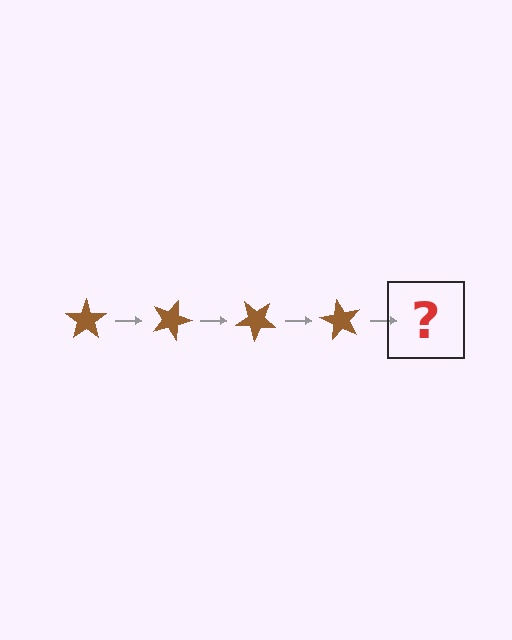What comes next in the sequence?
The next element should be a brown star rotated 80 degrees.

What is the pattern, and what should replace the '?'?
The pattern is that the star rotates 20 degrees each step. The '?' should be a brown star rotated 80 degrees.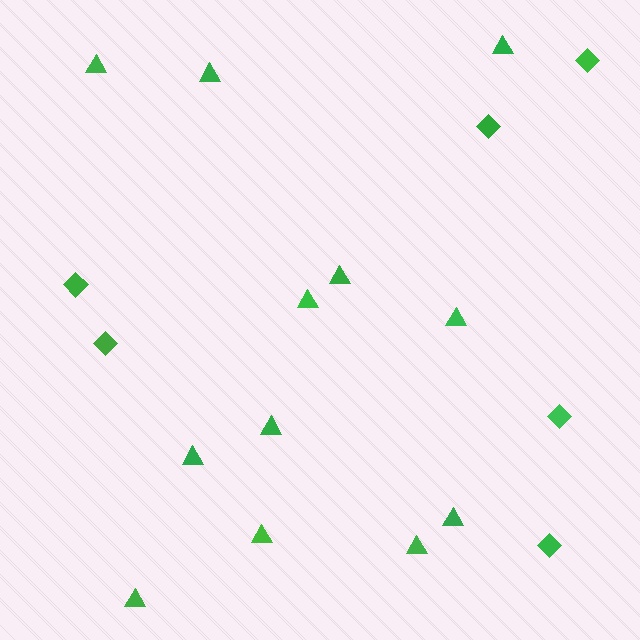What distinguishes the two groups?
There are 2 groups: one group of triangles (12) and one group of diamonds (6).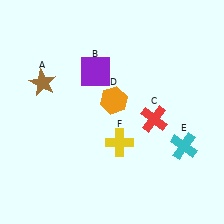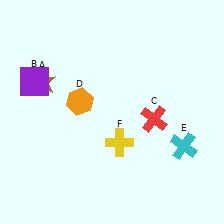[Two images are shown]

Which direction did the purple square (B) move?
The purple square (B) moved left.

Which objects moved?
The objects that moved are: the purple square (B), the orange hexagon (D).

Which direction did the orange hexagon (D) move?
The orange hexagon (D) moved left.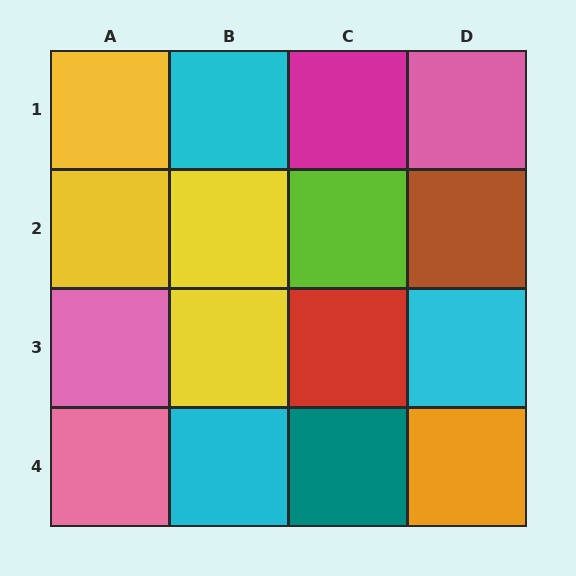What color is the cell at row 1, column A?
Yellow.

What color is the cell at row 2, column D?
Brown.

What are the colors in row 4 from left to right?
Pink, cyan, teal, orange.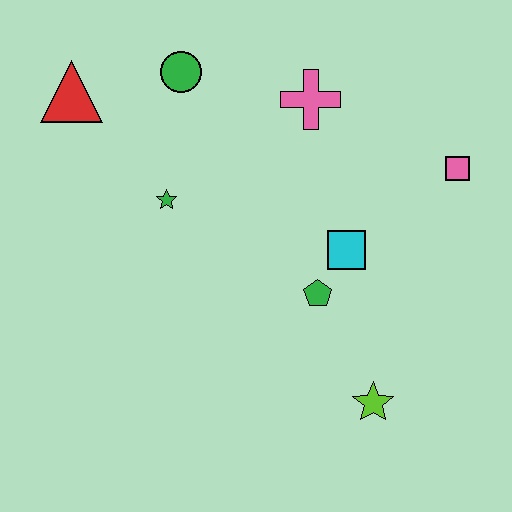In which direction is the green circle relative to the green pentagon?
The green circle is above the green pentagon.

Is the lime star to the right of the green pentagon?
Yes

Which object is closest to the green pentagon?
The cyan square is closest to the green pentagon.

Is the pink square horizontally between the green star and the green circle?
No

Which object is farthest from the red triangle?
The lime star is farthest from the red triangle.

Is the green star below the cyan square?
No